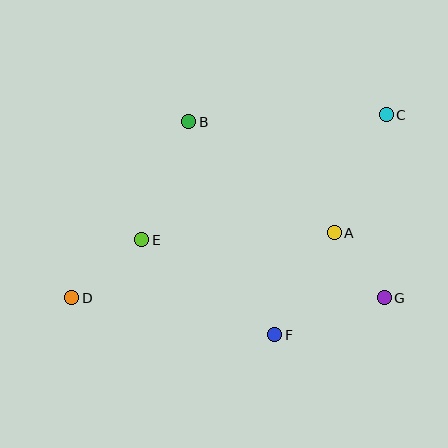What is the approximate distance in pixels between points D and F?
The distance between D and F is approximately 206 pixels.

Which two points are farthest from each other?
Points C and D are farthest from each other.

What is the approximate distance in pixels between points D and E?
The distance between D and E is approximately 91 pixels.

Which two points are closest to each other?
Points A and G are closest to each other.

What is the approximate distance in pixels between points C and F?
The distance between C and F is approximately 247 pixels.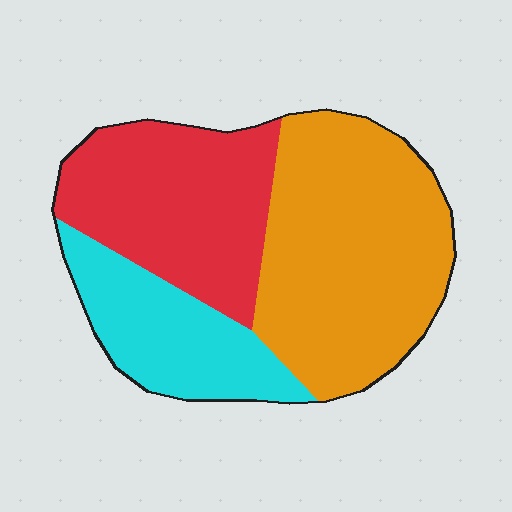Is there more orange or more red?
Orange.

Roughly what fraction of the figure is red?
Red covers 32% of the figure.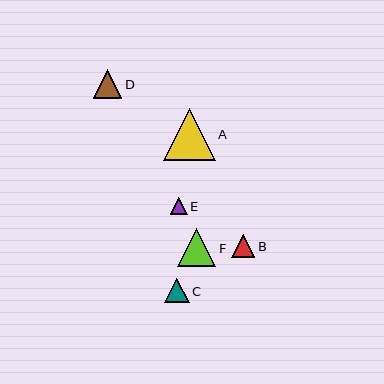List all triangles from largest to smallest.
From largest to smallest: A, F, D, C, B, E.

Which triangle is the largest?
Triangle A is the largest with a size of approximately 52 pixels.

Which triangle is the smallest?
Triangle E is the smallest with a size of approximately 17 pixels.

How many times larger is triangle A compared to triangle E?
Triangle A is approximately 3.1 times the size of triangle E.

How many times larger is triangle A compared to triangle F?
Triangle A is approximately 1.4 times the size of triangle F.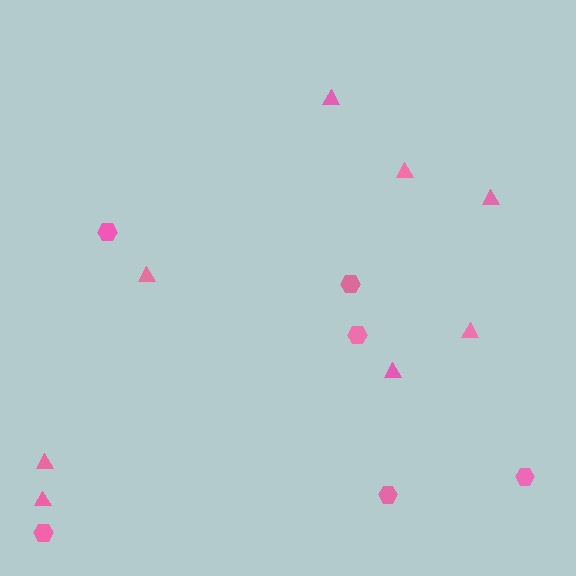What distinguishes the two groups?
There are 2 groups: one group of triangles (8) and one group of hexagons (6).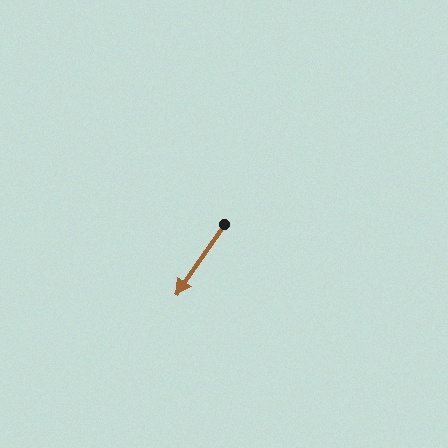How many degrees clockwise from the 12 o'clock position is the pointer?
Approximately 214 degrees.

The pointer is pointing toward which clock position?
Roughly 7 o'clock.